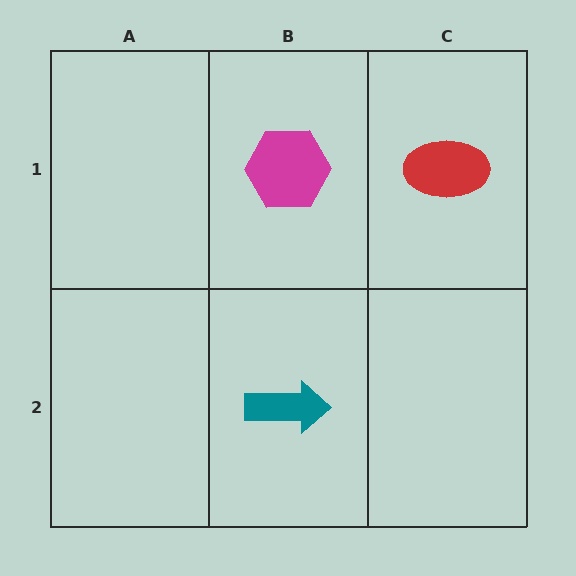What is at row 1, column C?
A red ellipse.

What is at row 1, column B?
A magenta hexagon.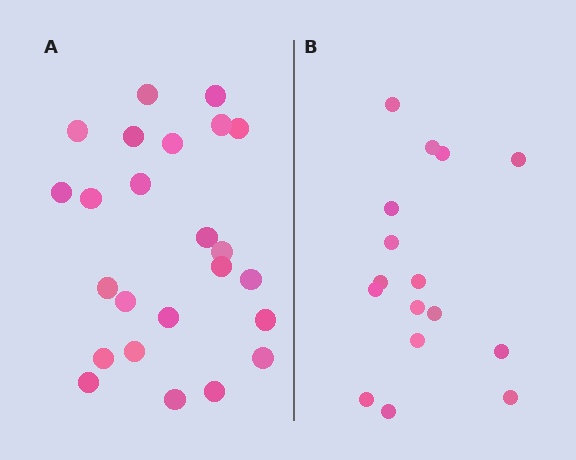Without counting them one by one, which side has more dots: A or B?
Region A (the left region) has more dots.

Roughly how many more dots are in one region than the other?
Region A has roughly 8 or so more dots than region B.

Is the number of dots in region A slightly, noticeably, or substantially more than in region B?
Region A has substantially more. The ratio is roughly 1.5 to 1.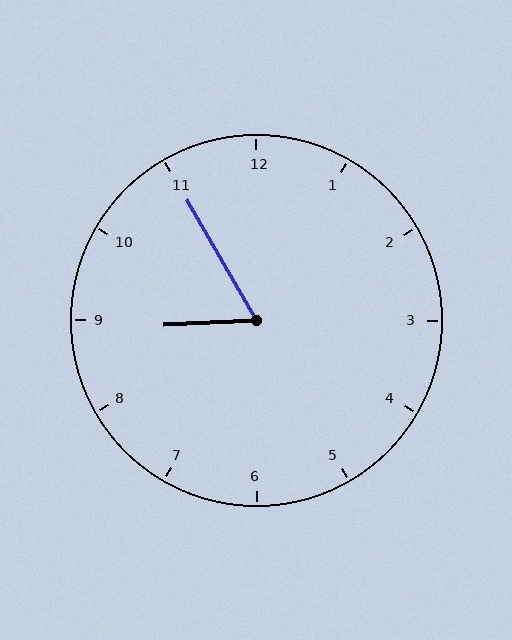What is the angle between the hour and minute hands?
Approximately 62 degrees.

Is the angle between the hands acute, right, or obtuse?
It is acute.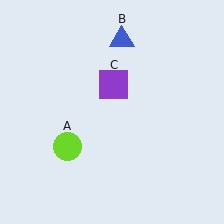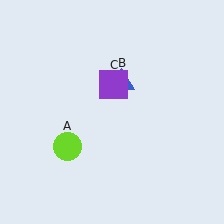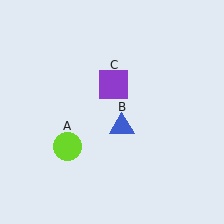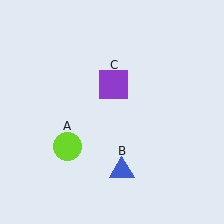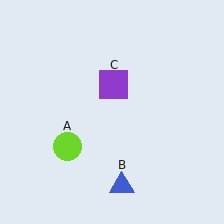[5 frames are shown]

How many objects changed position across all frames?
1 object changed position: blue triangle (object B).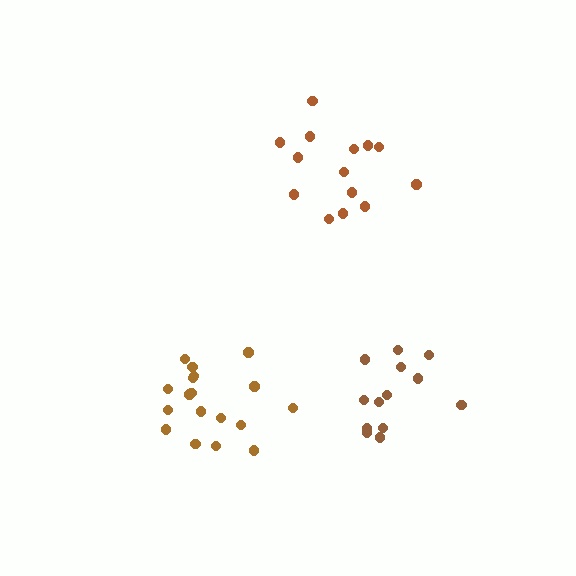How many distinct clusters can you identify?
There are 3 distinct clusters.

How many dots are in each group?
Group 1: 18 dots, Group 2: 14 dots, Group 3: 13 dots (45 total).